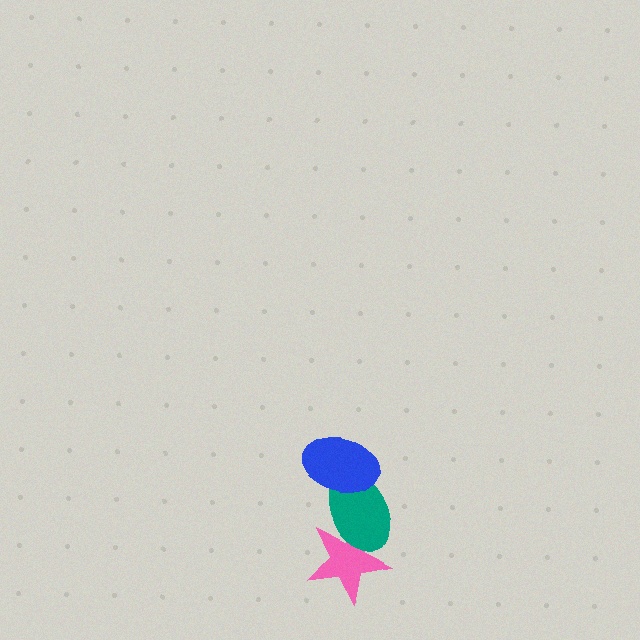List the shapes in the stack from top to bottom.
From top to bottom: the blue ellipse, the teal ellipse, the pink star.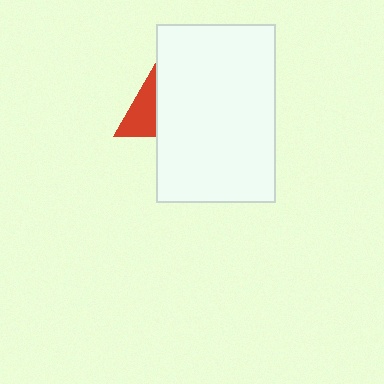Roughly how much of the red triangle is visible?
A small part of it is visible (roughly 42%).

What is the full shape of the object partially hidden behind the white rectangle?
The partially hidden object is a red triangle.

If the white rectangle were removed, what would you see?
You would see the complete red triangle.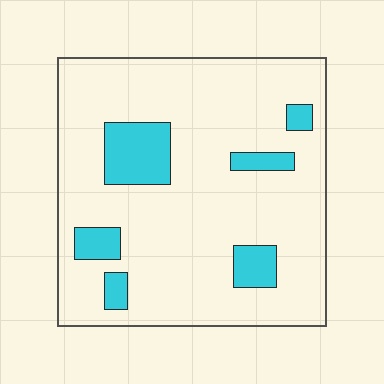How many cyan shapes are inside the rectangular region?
6.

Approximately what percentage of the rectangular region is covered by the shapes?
Approximately 15%.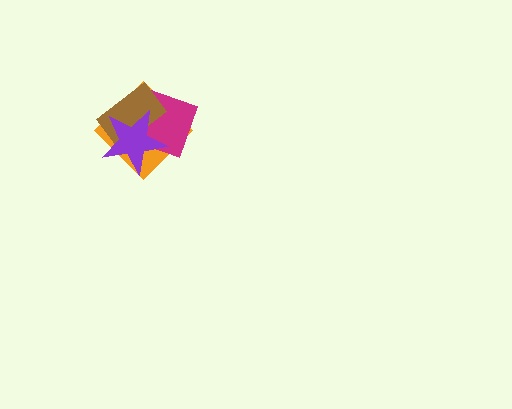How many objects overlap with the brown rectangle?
3 objects overlap with the brown rectangle.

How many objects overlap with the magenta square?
3 objects overlap with the magenta square.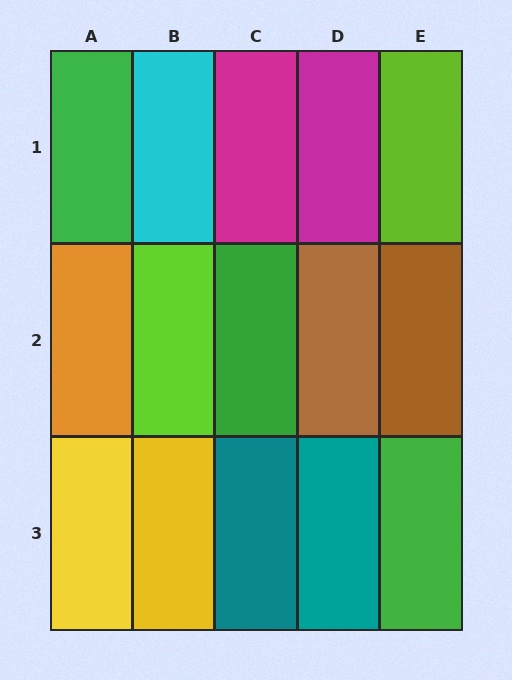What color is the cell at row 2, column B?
Lime.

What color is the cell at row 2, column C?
Green.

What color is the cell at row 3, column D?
Teal.